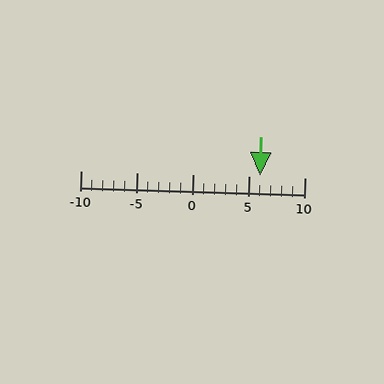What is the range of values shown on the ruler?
The ruler shows values from -10 to 10.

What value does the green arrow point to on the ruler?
The green arrow points to approximately 6.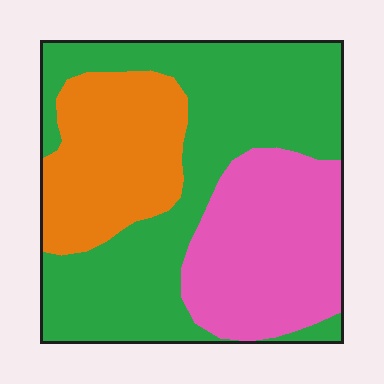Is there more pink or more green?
Green.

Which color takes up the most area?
Green, at roughly 50%.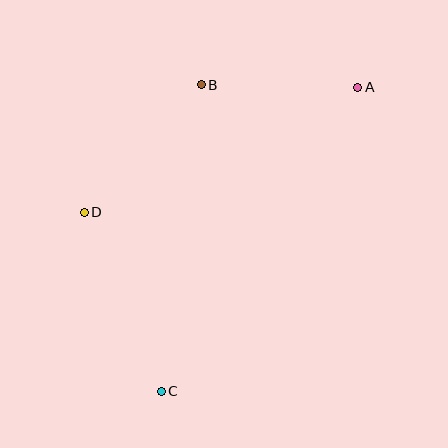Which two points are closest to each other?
Points A and B are closest to each other.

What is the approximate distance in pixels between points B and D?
The distance between B and D is approximately 173 pixels.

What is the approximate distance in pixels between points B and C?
The distance between B and C is approximately 309 pixels.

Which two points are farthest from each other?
Points A and C are farthest from each other.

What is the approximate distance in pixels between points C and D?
The distance between C and D is approximately 195 pixels.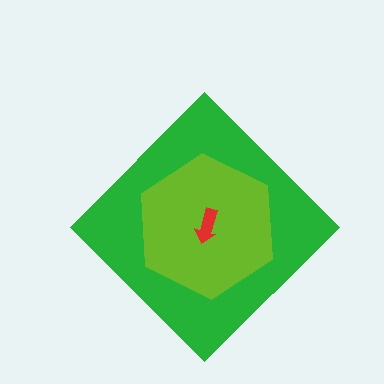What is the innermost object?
The red arrow.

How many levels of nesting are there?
3.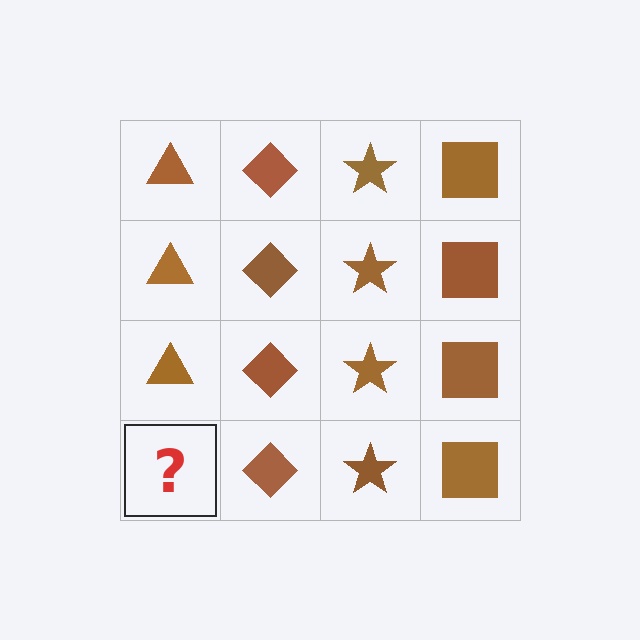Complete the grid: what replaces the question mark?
The question mark should be replaced with a brown triangle.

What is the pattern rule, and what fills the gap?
The rule is that each column has a consistent shape. The gap should be filled with a brown triangle.